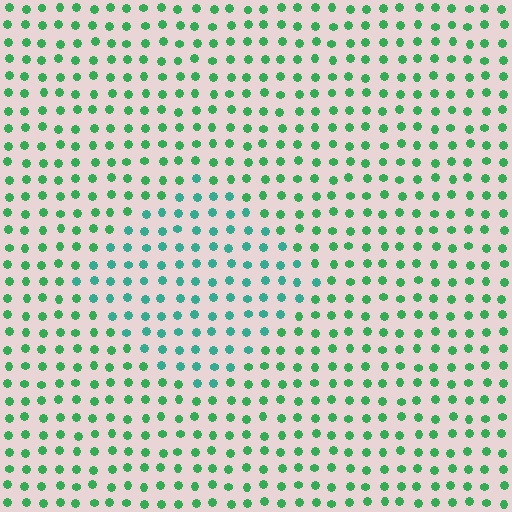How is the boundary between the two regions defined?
The boundary is defined purely by a slight shift in hue (about 30 degrees). Spacing, size, and orientation are identical on both sides.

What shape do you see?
I see a diamond.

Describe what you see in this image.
The image is filled with small green elements in a uniform arrangement. A diamond-shaped region is visible where the elements are tinted to a slightly different hue, forming a subtle color boundary.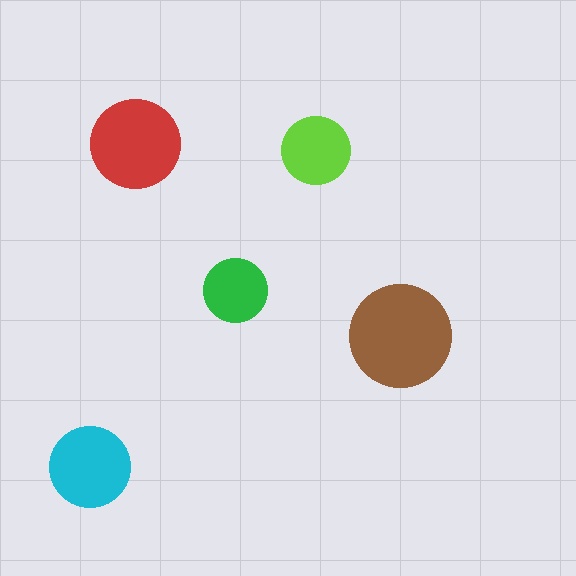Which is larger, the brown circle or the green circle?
The brown one.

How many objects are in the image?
There are 5 objects in the image.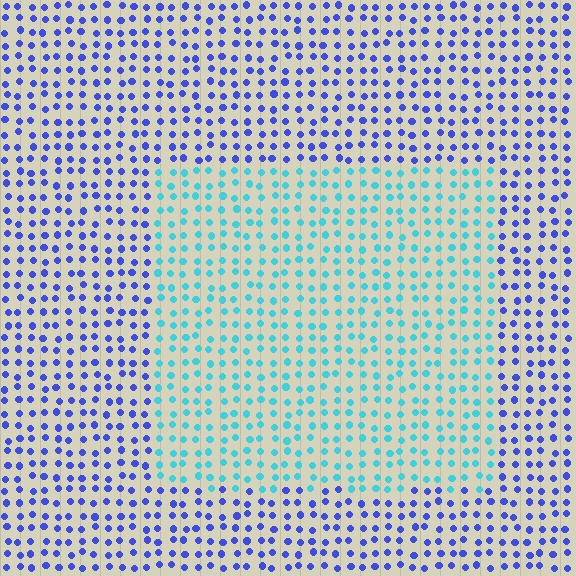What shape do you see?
I see a rectangle.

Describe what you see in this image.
The image is filled with small blue elements in a uniform arrangement. A rectangle-shaped region is visible where the elements are tinted to a slightly different hue, forming a subtle color boundary.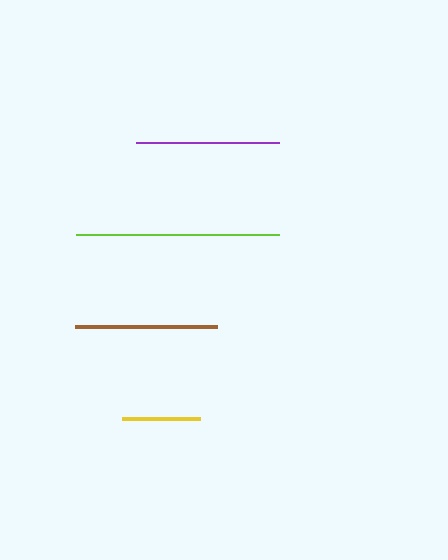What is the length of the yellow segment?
The yellow segment is approximately 78 pixels long.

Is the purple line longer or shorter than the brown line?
The purple line is longer than the brown line.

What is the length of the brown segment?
The brown segment is approximately 142 pixels long.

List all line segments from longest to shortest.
From longest to shortest: lime, purple, brown, yellow.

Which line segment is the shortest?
The yellow line is the shortest at approximately 78 pixels.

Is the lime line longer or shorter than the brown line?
The lime line is longer than the brown line.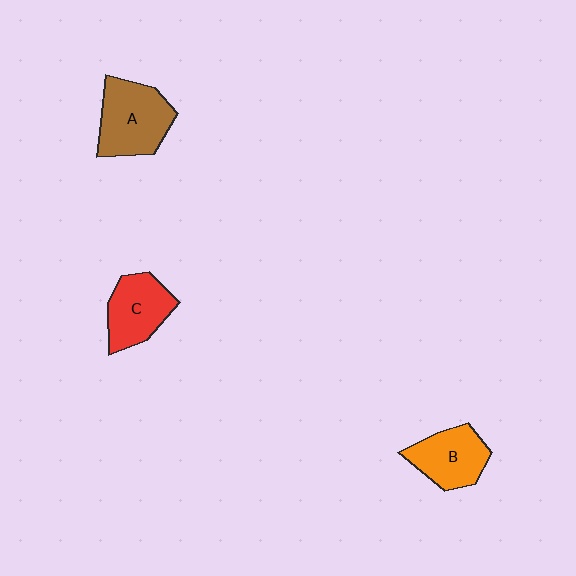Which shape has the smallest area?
Shape B (orange).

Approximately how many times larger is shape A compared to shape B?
Approximately 1.3 times.